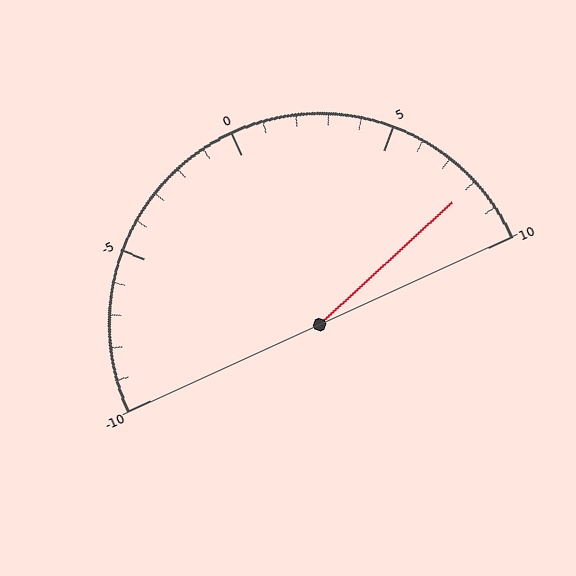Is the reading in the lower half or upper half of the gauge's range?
The reading is in the upper half of the range (-10 to 10).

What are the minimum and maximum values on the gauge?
The gauge ranges from -10 to 10.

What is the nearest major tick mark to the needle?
The nearest major tick mark is 10.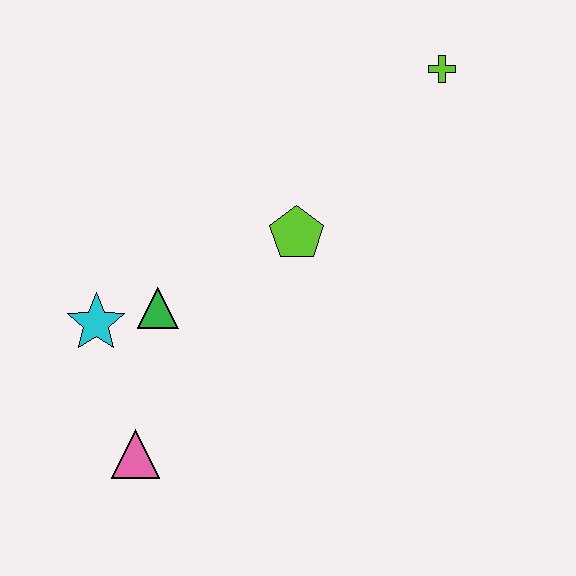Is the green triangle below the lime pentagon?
Yes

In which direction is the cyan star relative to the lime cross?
The cyan star is to the left of the lime cross.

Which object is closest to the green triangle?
The cyan star is closest to the green triangle.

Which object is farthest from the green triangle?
The lime cross is farthest from the green triangle.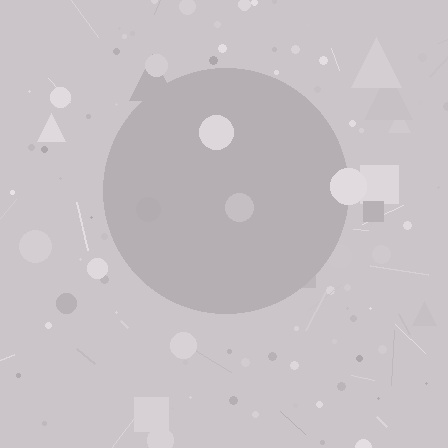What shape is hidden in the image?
A circle is hidden in the image.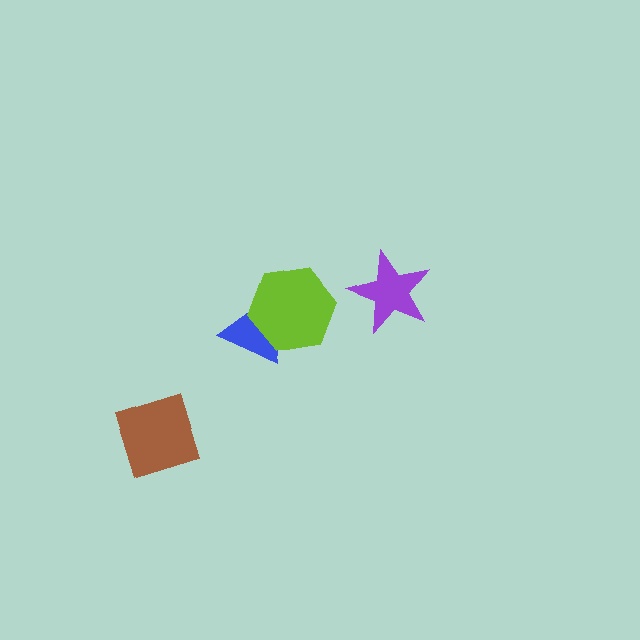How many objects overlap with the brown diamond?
0 objects overlap with the brown diamond.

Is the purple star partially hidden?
No, no other shape covers it.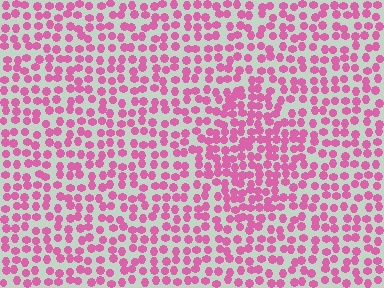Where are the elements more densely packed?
The elements are more densely packed inside the diamond boundary.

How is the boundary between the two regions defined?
The boundary is defined by a change in element density (approximately 1.6x ratio). All elements are the same color, size, and shape.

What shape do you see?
I see a diamond.